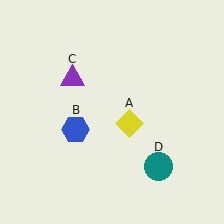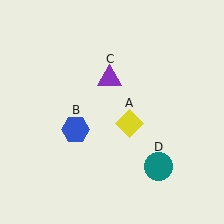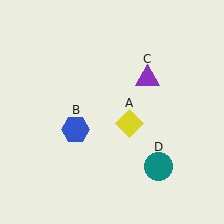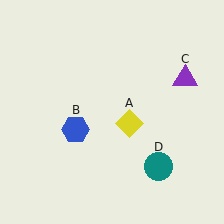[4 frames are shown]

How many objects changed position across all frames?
1 object changed position: purple triangle (object C).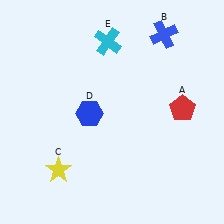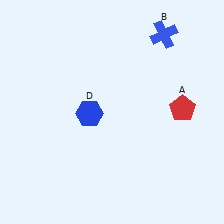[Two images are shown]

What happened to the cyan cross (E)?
The cyan cross (E) was removed in Image 2. It was in the top-left area of Image 1.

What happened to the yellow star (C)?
The yellow star (C) was removed in Image 2. It was in the bottom-left area of Image 1.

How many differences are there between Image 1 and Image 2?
There are 2 differences between the two images.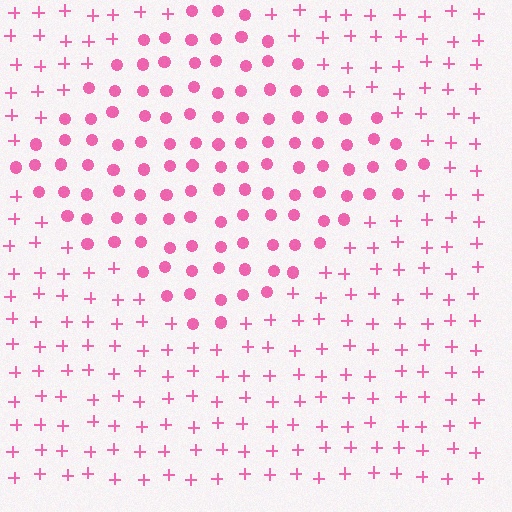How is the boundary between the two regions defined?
The boundary is defined by a change in element shape: circles inside vs. plus signs outside. All elements share the same color and spacing.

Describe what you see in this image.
The image is filled with small pink elements arranged in a uniform grid. A diamond-shaped region contains circles, while the surrounding area contains plus signs. The boundary is defined purely by the change in element shape.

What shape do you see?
I see a diamond.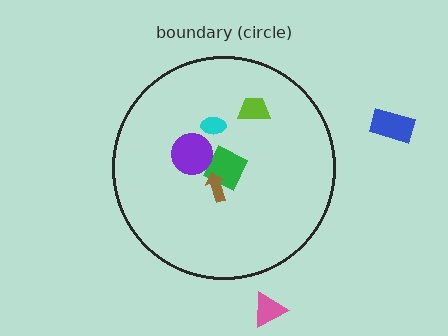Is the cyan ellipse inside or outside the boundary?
Inside.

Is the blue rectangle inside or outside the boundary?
Outside.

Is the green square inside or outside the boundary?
Inside.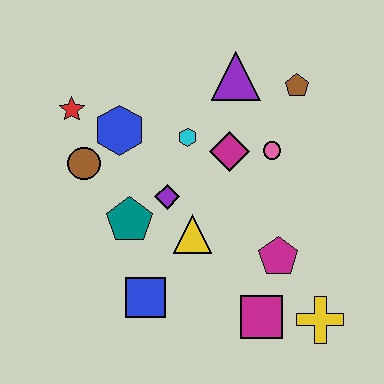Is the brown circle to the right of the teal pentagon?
No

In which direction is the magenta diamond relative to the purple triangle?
The magenta diamond is below the purple triangle.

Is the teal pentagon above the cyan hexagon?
No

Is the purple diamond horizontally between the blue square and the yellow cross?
Yes